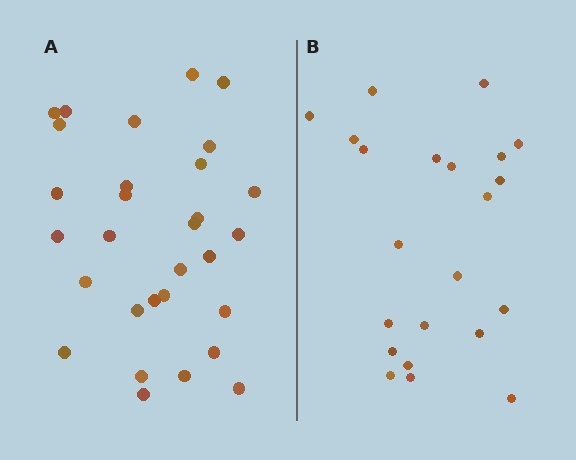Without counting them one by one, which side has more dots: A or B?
Region A (the left region) has more dots.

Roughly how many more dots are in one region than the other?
Region A has roughly 8 or so more dots than region B.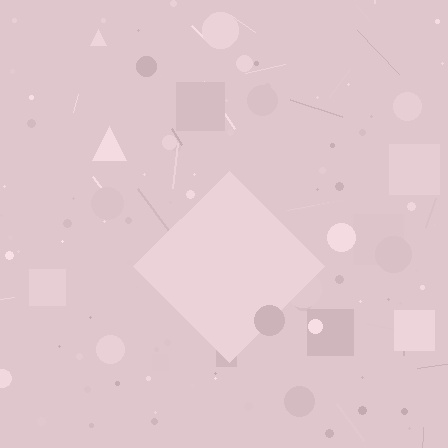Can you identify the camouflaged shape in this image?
The camouflaged shape is a diamond.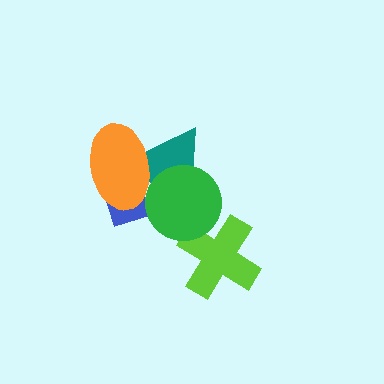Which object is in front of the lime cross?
The green circle is in front of the lime cross.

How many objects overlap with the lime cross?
1 object overlaps with the lime cross.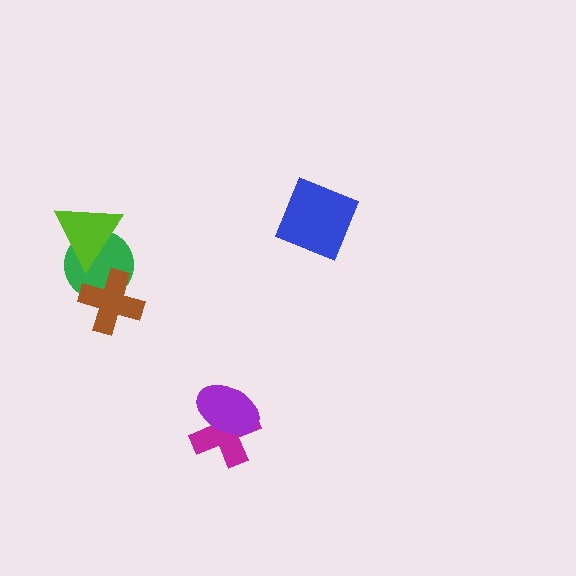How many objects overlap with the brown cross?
1 object overlaps with the brown cross.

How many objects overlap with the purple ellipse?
1 object overlaps with the purple ellipse.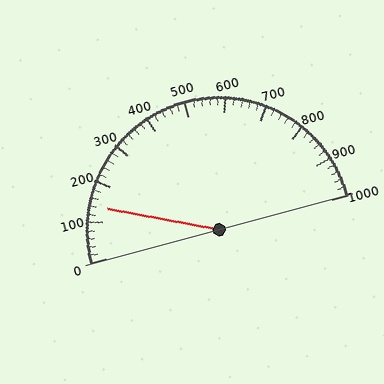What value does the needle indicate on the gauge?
The needle indicates approximately 140.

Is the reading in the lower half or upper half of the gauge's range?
The reading is in the lower half of the range (0 to 1000).